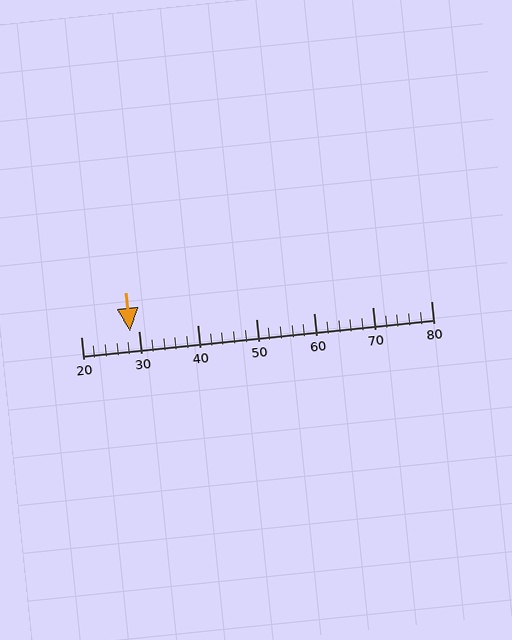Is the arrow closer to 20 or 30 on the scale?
The arrow is closer to 30.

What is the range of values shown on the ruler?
The ruler shows values from 20 to 80.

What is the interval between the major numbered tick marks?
The major tick marks are spaced 10 units apart.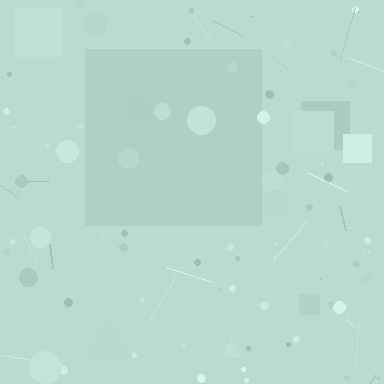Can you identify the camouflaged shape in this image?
The camouflaged shape is a square.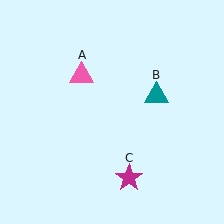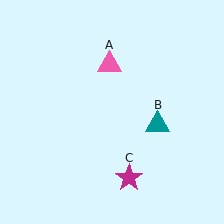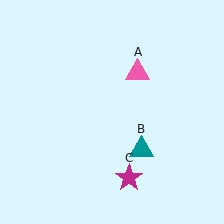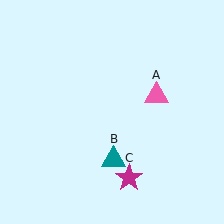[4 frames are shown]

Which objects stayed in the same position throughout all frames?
Magenta star (object C) remained stationary.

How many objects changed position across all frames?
2 objects changed position: pink triangle (object A), teal triangle (object B).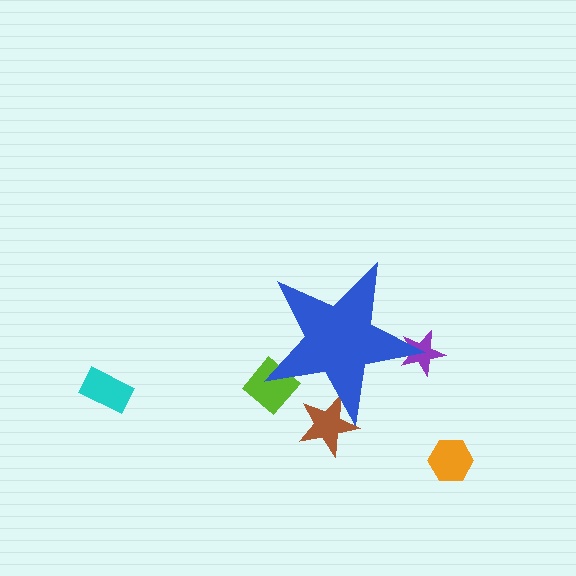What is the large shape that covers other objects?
A blue star.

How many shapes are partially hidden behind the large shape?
3 shapes are partially hidden.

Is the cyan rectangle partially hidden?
No, the cyan rectangle is fully visible.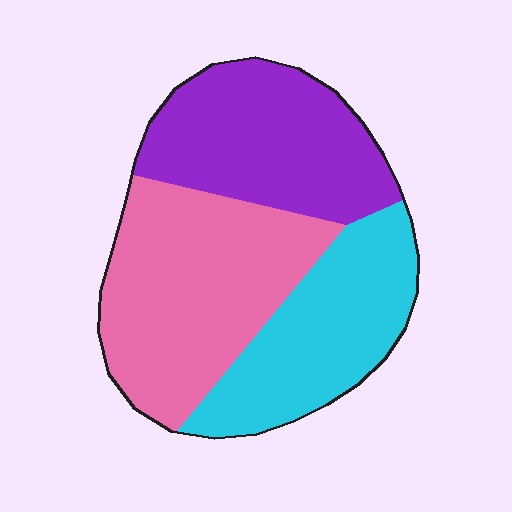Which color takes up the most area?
Pink, at roughly 40%.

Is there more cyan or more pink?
Pink.